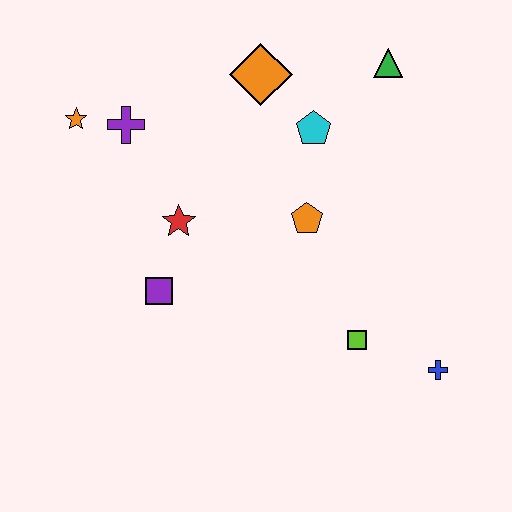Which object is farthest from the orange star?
The blue cross is farthest from the orange star.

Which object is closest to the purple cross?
The orange star is closest to the purple cross.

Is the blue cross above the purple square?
No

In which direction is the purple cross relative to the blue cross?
The purple cross is to the left of the blue cross.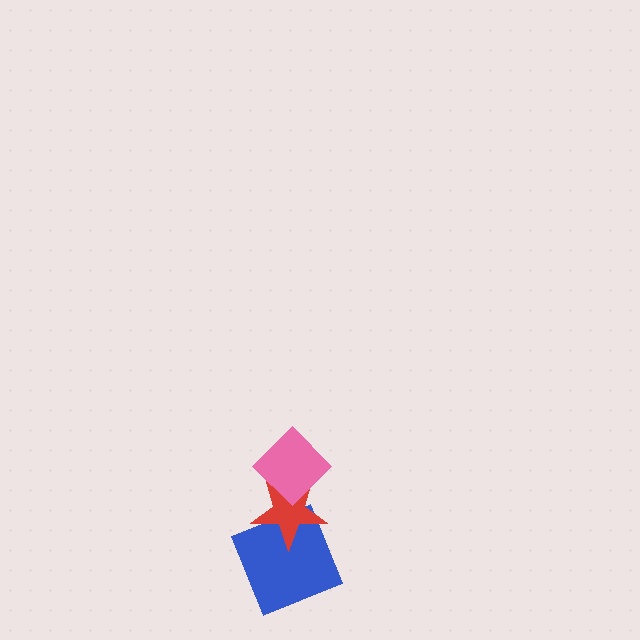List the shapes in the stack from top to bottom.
From top to bottom: the pink diamond, the red star, the blue square.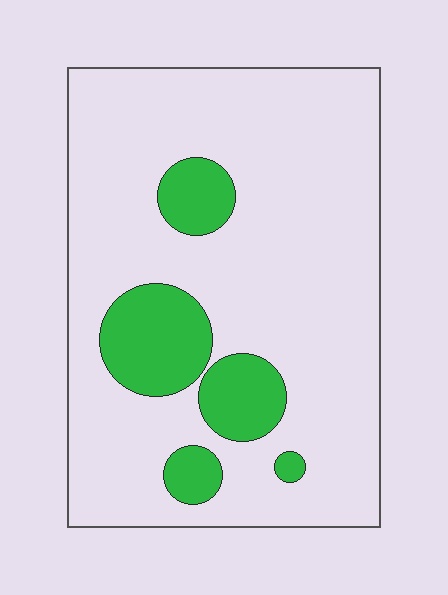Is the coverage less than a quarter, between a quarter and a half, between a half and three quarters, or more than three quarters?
Less than a quarter.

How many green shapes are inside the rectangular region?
5.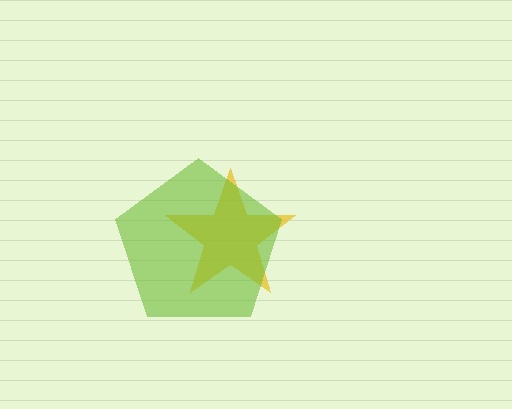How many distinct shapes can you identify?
There are 2 distinct shapes: a yellow star, a lime pentagon.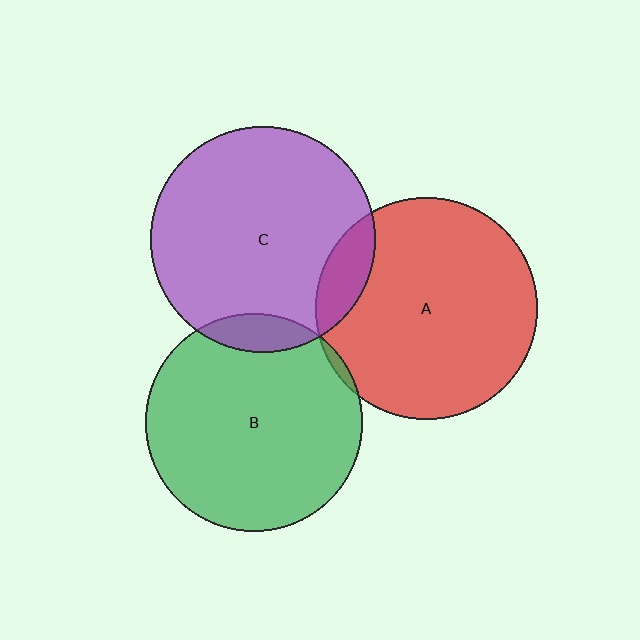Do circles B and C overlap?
Yes.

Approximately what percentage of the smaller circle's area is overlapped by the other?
Approximately 10%.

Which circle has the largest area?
Circle C (purple).